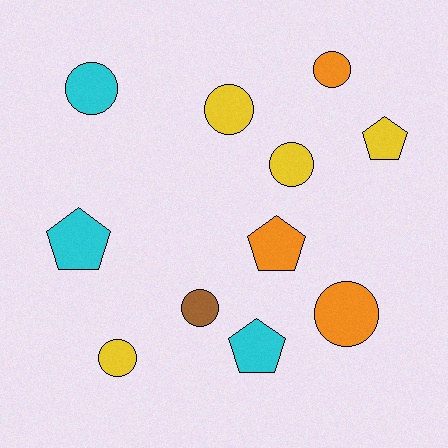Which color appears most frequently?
Yellow, with 4 objects.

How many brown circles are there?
There is 1 brown circle.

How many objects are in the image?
There are 11 objects.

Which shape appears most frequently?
Circle, with 7 objects.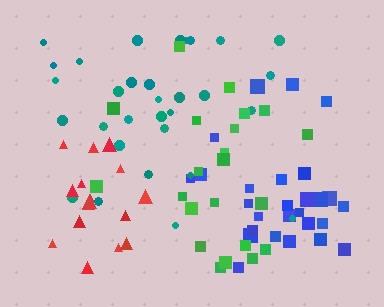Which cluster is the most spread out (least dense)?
Green.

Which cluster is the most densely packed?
Blue.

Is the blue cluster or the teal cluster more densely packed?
Blue.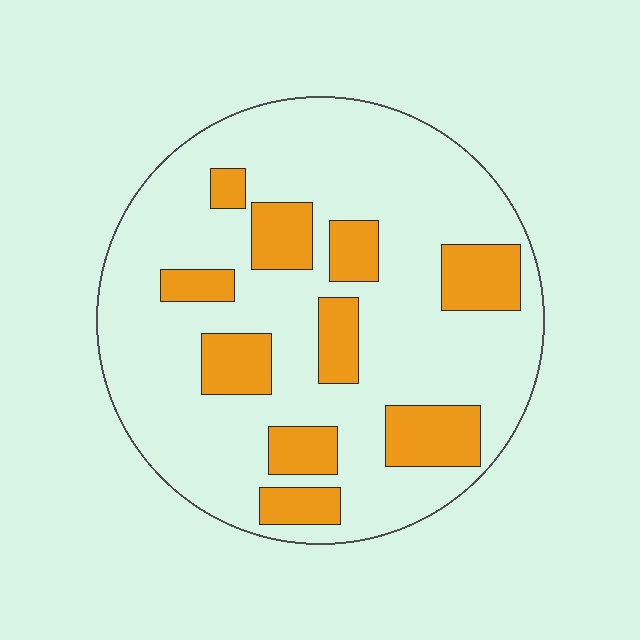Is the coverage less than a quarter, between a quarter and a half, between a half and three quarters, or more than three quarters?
Less than a quarter.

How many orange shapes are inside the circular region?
10.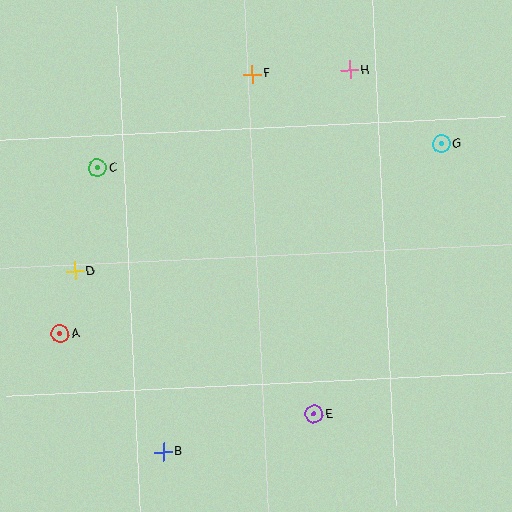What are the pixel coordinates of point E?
Point E is at (314, 414).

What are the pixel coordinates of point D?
Point D is at (75, 271).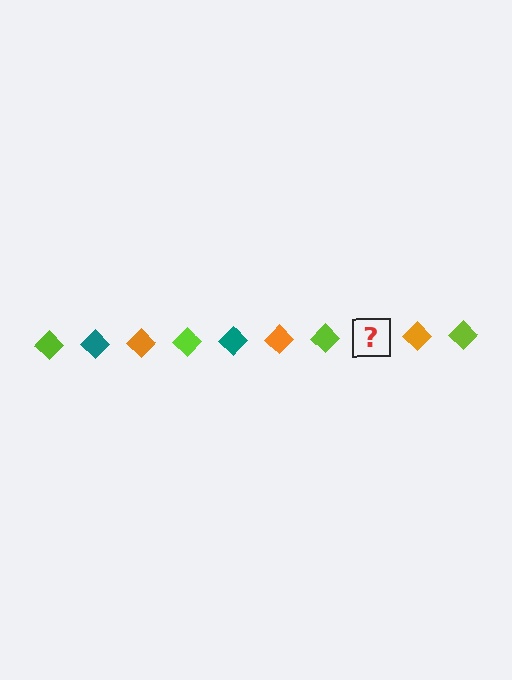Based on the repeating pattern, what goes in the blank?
The blank should be a teal diamond.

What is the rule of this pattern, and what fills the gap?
The rule is that the pattern cycles through lime, teal, orange diamonds. The gap should be filled with a teal diamond.